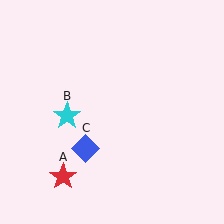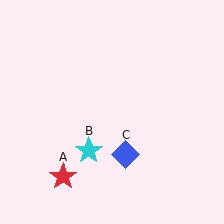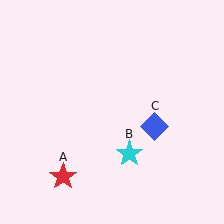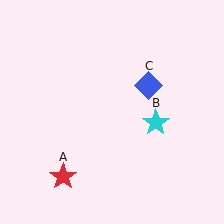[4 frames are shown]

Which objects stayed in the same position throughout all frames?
Red star (object A) remained stationary.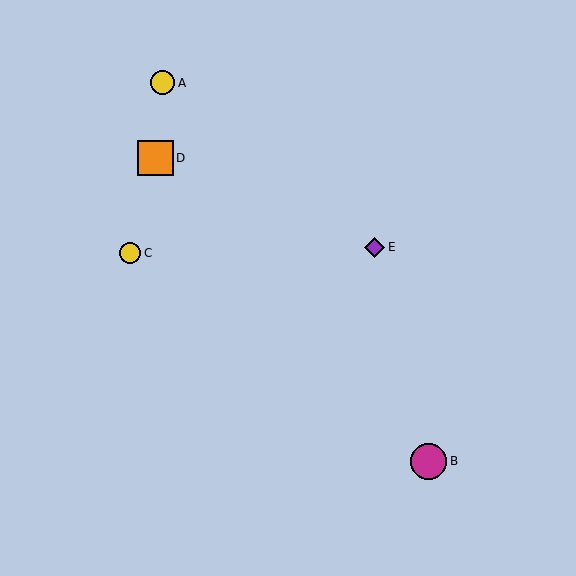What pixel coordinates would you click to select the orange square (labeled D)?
Click at (155, 158) to select the orange square D.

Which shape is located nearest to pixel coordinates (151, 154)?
The orange square (labeled D) at (155, 158) is nearest to that location.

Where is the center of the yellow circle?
The center of the yellow circle is at (130, 253).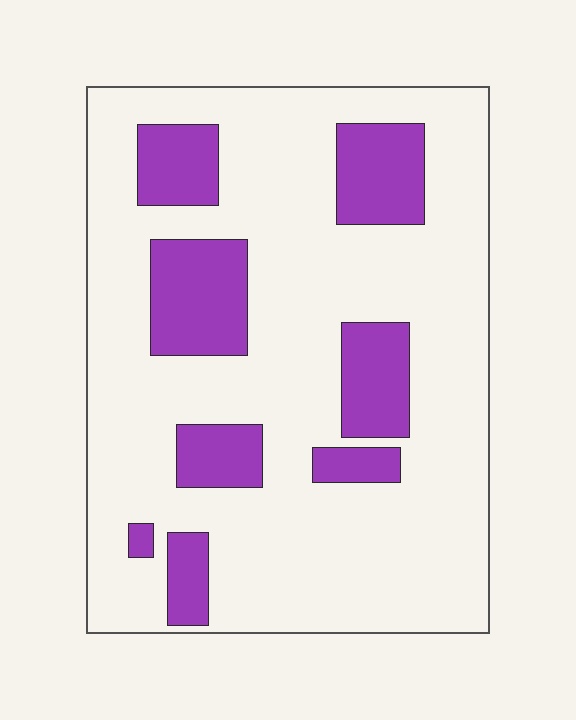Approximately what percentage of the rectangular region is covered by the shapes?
Approximately 20%.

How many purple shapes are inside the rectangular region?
8.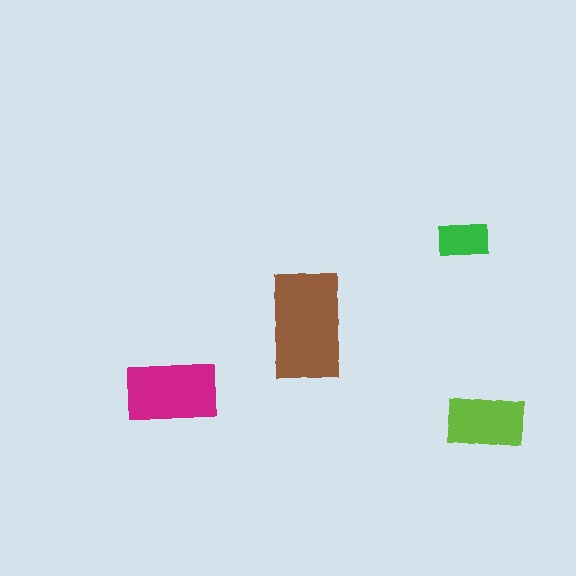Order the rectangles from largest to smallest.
the brown one, the magenta one, the lime one, the green one.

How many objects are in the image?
There are 4 objects in the image.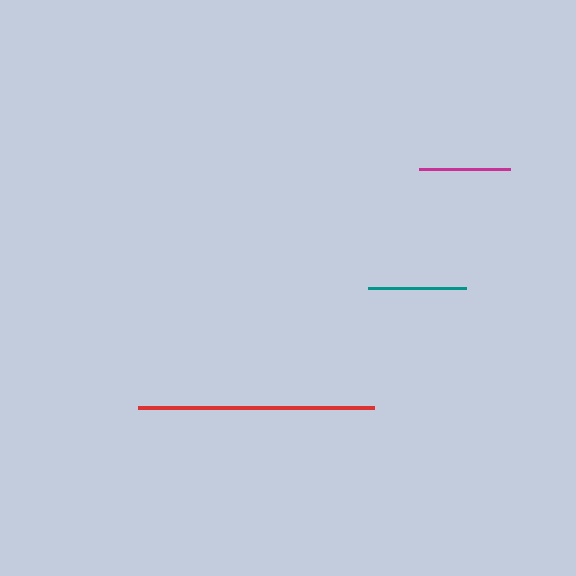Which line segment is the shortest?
The magenta line is the shortest at approximately 91 pixels.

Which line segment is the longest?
The red line is the longest at approximately 236 pixels.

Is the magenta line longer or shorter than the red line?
The red line is longer than the magenta line.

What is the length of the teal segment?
The teal segment is approximately 97 pixels long.